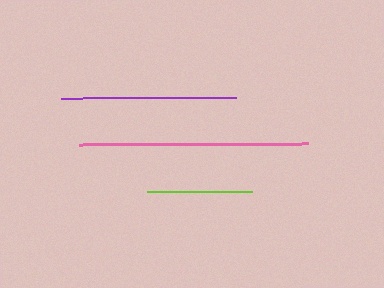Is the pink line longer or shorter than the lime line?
The pink line is longer than the lime line.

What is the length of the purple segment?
The purple segment is approximately 175 pixels long.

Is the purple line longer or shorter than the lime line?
The purple line is longer than the lime line.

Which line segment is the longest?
The pink line is the longest at approximately 230 pixels.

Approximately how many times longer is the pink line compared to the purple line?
The pink line is approximately 1.3 times the length of the purple line.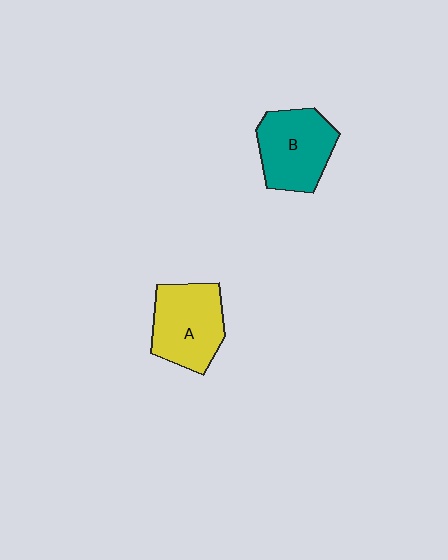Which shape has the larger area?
Shape A (yellow).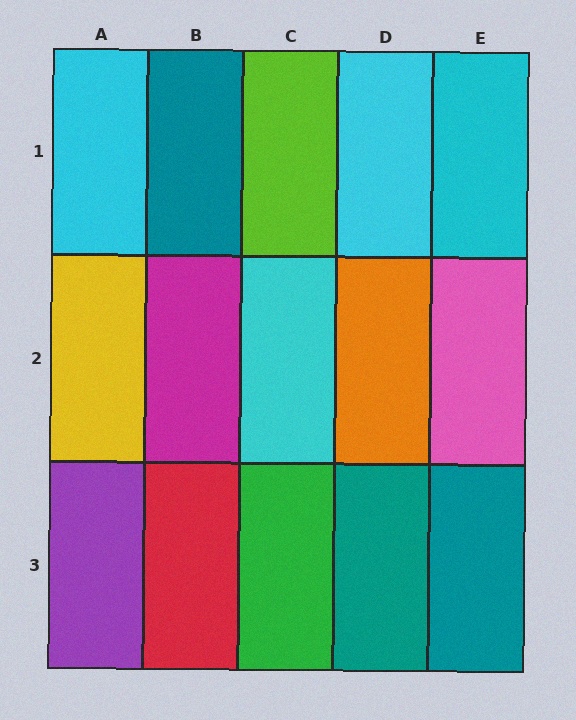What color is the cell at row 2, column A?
Yellow.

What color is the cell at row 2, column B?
Magenta.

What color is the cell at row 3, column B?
Red.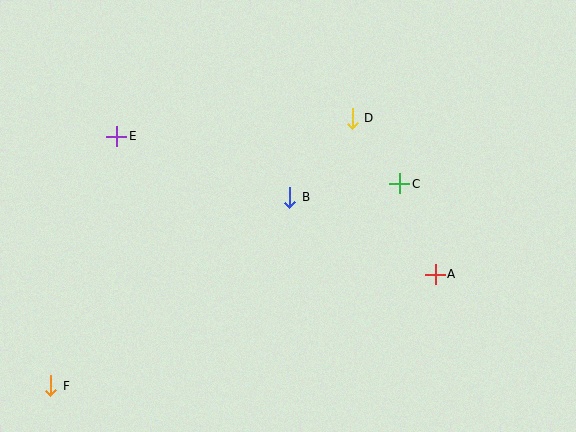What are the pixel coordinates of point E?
Point E is at (117, 136).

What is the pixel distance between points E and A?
The distance between E and A is 347 pixels.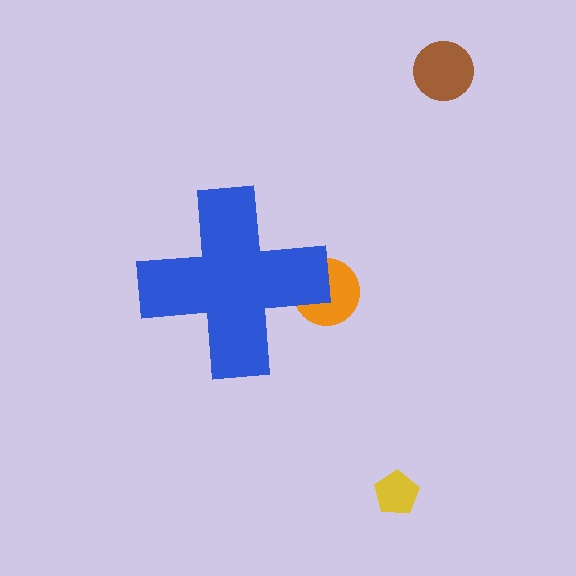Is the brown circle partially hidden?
No, the brown circle is fully visible.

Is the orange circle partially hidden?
Yes, the orange circle is partially hidden behind the blue cross.